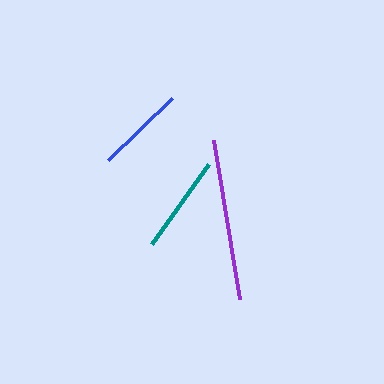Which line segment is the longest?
The purple line is the longest at approximately 161 pixels.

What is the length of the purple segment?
The purple segment is approximately 161 pixels long.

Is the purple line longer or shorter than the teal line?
The purple line is longer than the teal line.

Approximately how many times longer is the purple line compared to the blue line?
The purple line is approximately 1.8 times the length of the blue line.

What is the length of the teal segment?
The teal segment is approximately 99 pixels long.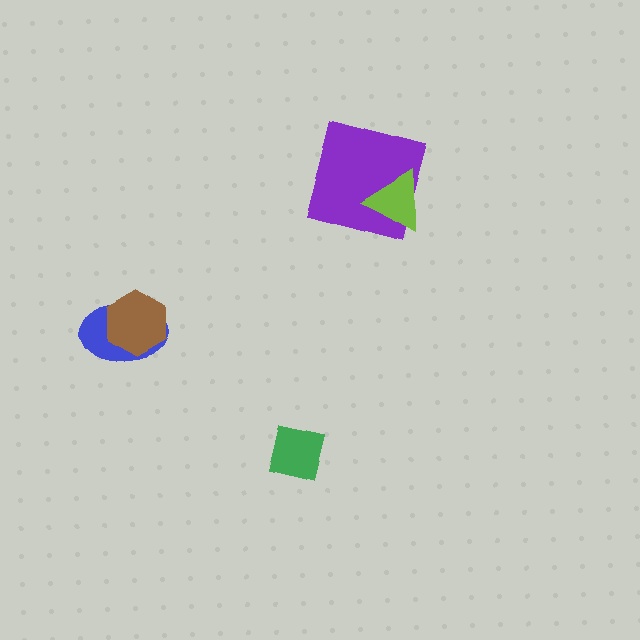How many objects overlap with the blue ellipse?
1 object overlaps with the blue ellipse.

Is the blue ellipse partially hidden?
Yes, it is partially covered by another shape.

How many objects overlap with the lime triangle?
1 object overlaps with the lime triangle.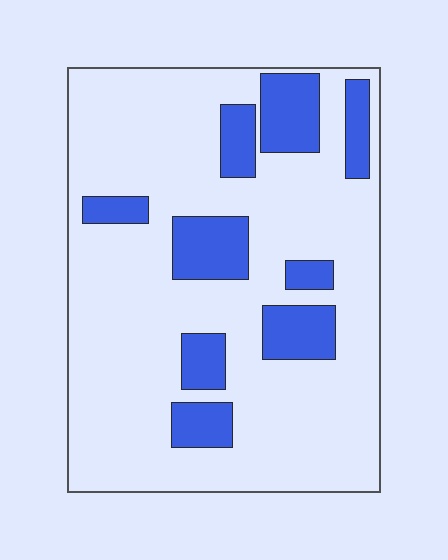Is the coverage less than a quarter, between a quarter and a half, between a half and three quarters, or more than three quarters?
Less than a quarter.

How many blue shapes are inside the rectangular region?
9.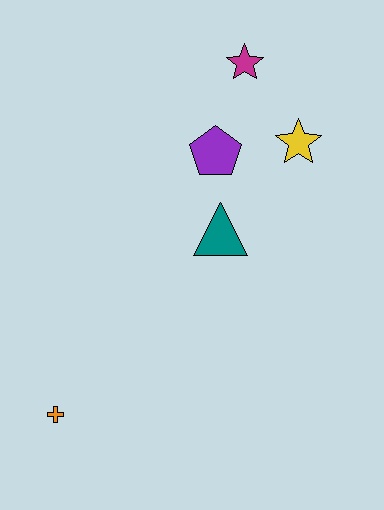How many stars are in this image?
There are 2 stars.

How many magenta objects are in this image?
There is 1 magenta object.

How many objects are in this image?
There are 5 objects.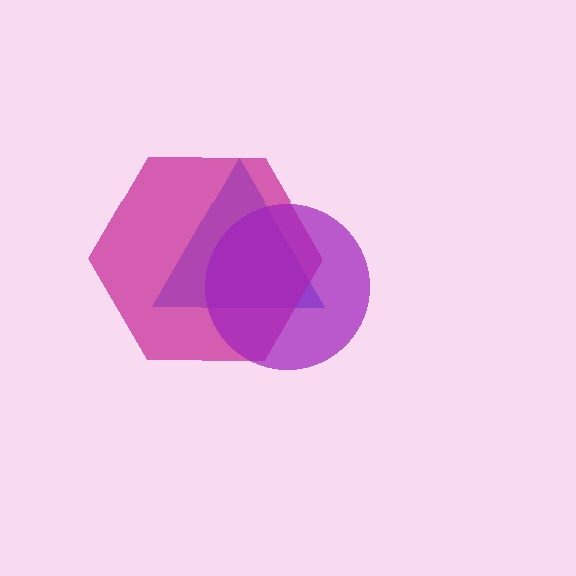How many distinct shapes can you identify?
There are 3 distinct shapes: a blue triangle, a magenta hexagon, a purple circle.